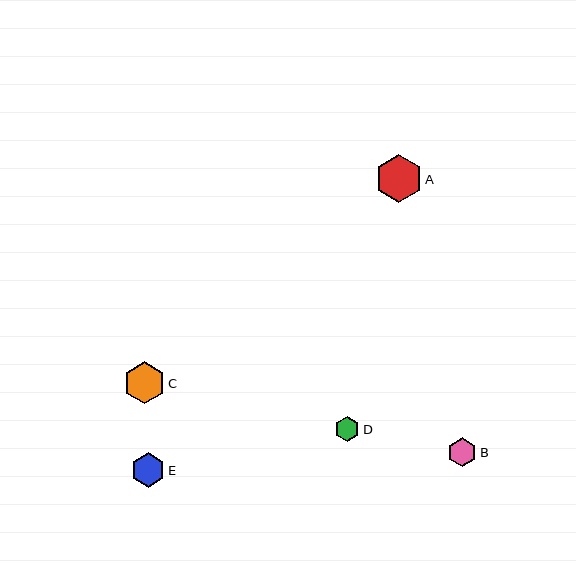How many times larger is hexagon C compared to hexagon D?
Hexagon C is approximately 1.7 times the size of hexagon D.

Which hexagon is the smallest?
Hexagon D is the smallest with a size of approximately 25 pixels.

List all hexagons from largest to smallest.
From largest to smallest: A, C, E, B, D.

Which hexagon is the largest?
Hexagon A is the largest with a size of approximately 47 pixels.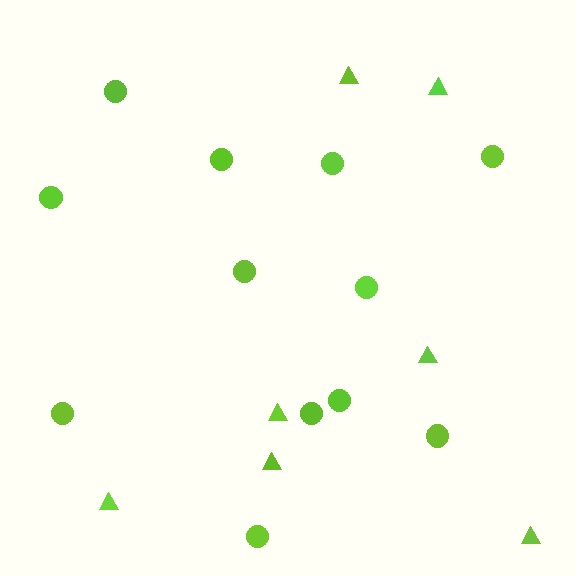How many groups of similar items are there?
There are 2 groups: one group of circles (12) and one group of triangles (7).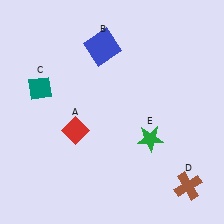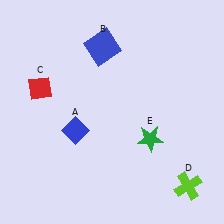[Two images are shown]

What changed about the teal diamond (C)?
In Image 1, C is teal. In Image 2, it changed to red.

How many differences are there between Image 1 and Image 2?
There are 3 differences between the two images.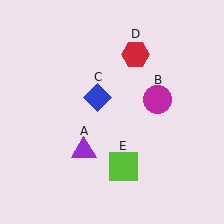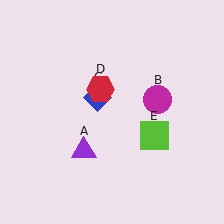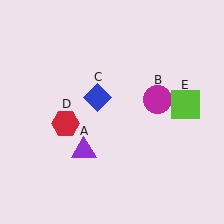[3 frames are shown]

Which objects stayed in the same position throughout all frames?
Purple triangle (object A) and magenta circle (object B) and blue diamond (object C) remained stationary.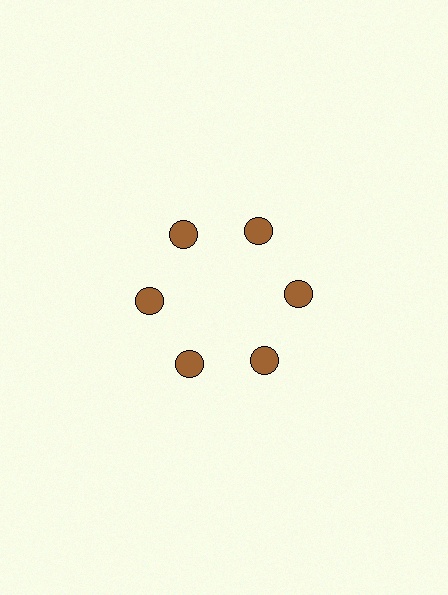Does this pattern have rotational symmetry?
Yes, this pattern has 6-fold rotational symmetry. It looks the same after rotating 60 degrees around the center.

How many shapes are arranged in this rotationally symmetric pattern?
There are 6 shapes, arranged in 6 groups of 1.